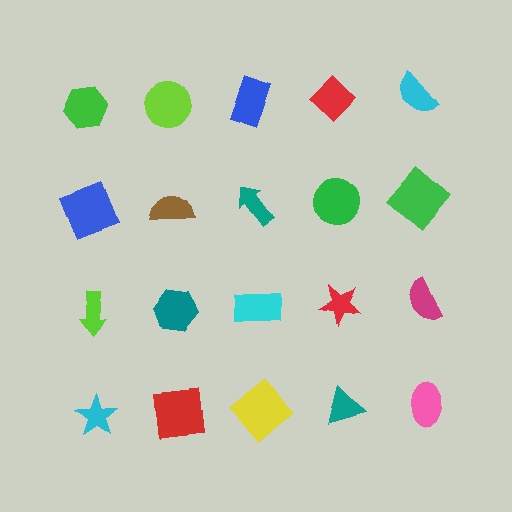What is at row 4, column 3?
A yellow diamond.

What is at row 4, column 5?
A pink ellipse.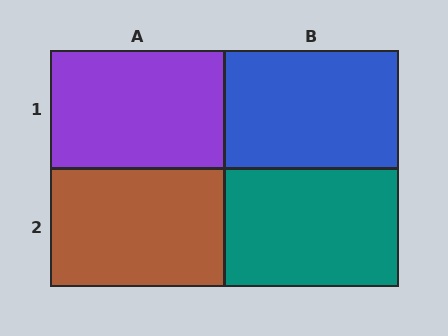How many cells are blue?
1 cell is blue.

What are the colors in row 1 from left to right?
Purple, blue.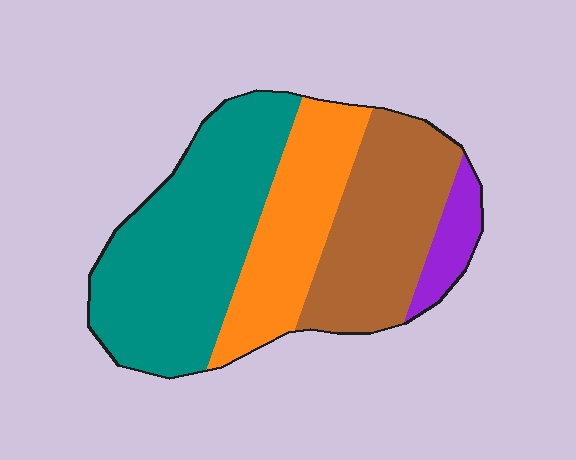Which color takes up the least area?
Purple, at roughly 5%.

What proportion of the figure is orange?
Orange takes up about one quarter (1/4) of the figure.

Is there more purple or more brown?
Brown.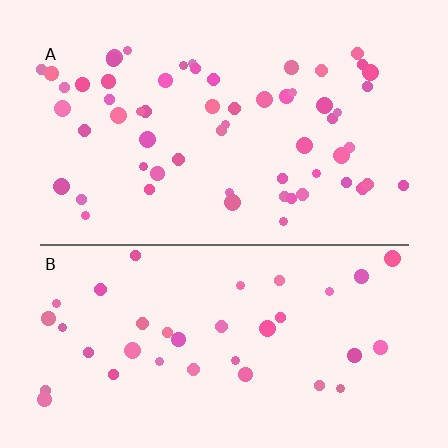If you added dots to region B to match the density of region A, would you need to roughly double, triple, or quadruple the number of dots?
Approximately double.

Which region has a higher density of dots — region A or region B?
A (the top).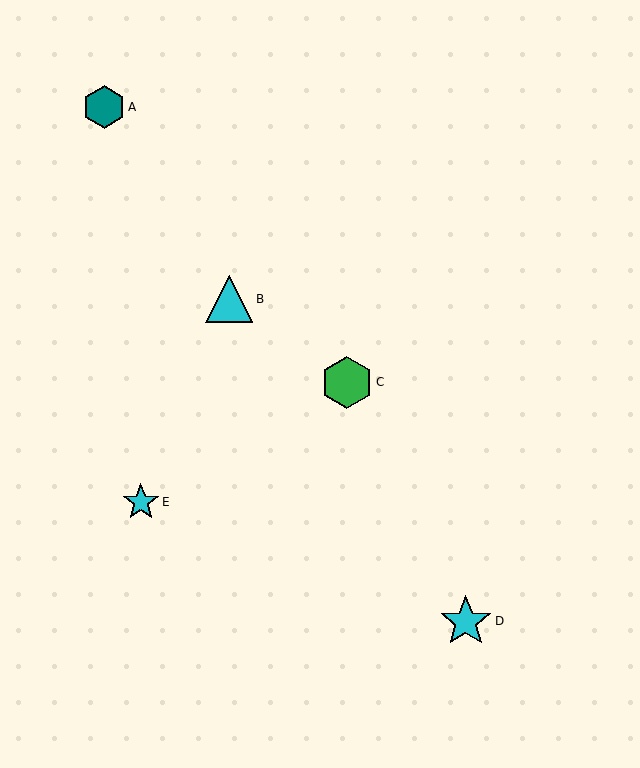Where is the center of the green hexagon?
The center of the green hexagon is at (347, 382).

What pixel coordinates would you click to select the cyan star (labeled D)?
Click at (466, 621) to select the cyan star D.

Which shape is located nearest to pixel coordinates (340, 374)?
The green hexagon (labeled C) at (347, 382) is nearest to that location.